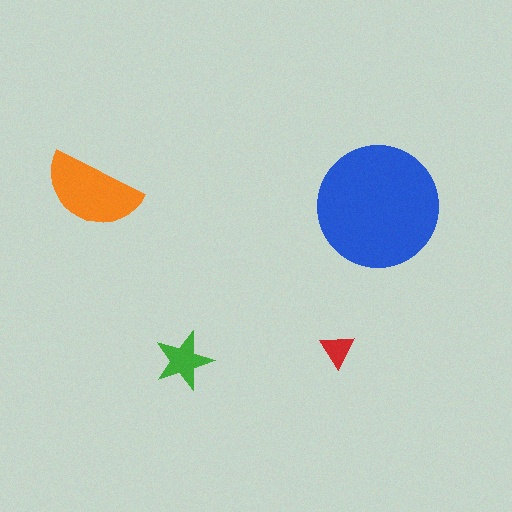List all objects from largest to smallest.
The blue circle, the orange semicircle, the green star, the red triangle.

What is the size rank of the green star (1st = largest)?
3rd.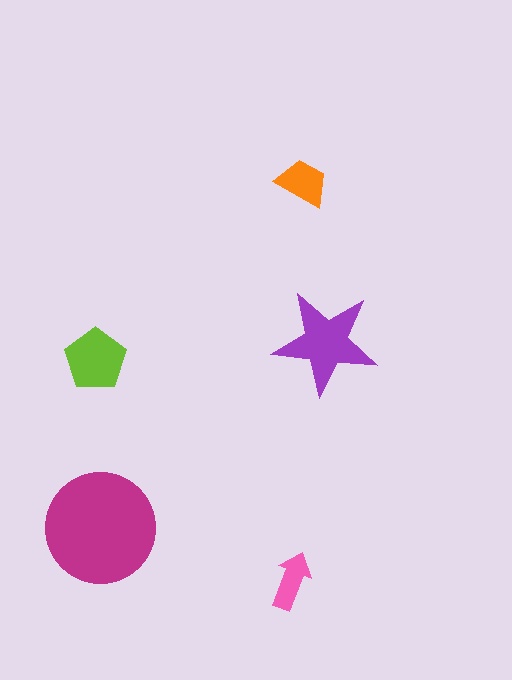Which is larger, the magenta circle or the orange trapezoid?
The magenta circle.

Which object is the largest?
The magenta circle.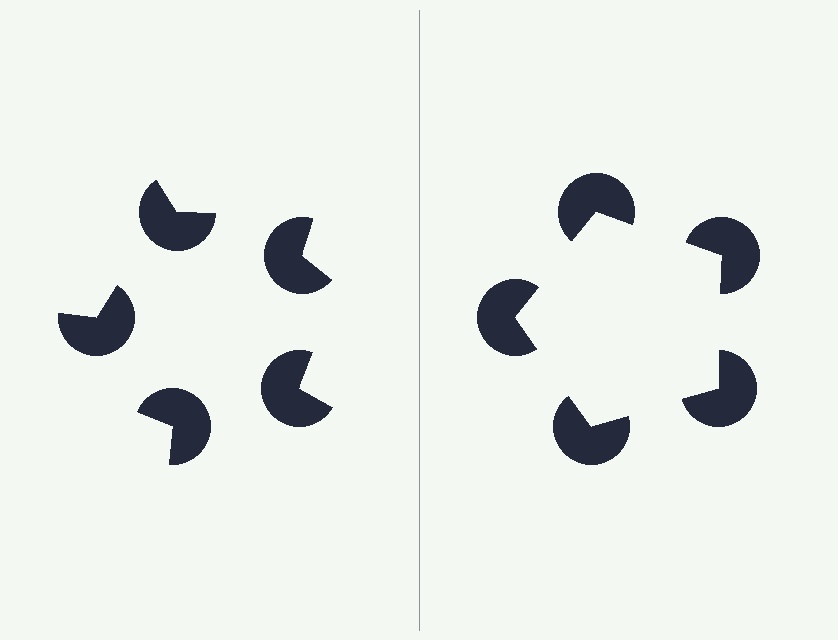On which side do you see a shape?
An illusory pentagon appears on the right side. On the left side the wedge cuts are rotated, so no coherent shape forms.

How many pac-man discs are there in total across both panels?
10 — 5 on each side.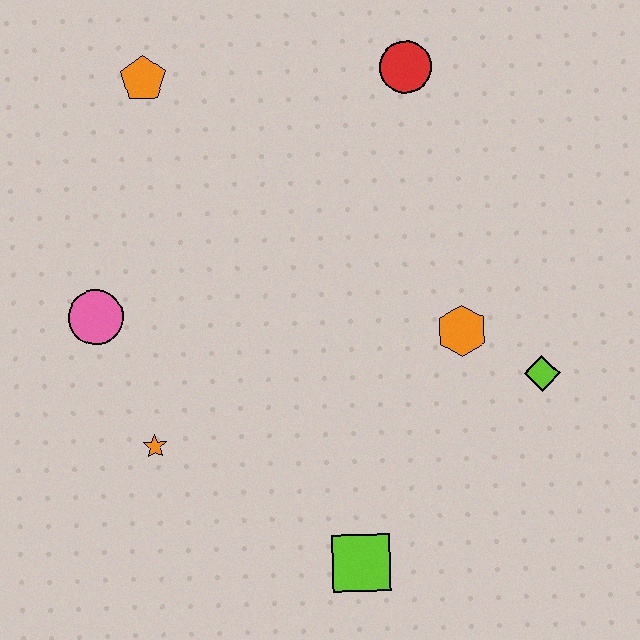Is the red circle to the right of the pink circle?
Yes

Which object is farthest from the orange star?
The red circle is farthest from the orange star.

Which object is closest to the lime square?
The orange star is closest to the lime square.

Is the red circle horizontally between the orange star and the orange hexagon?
Yes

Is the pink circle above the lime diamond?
Yes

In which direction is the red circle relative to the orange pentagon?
The red circle is to the right of the orange pentagon.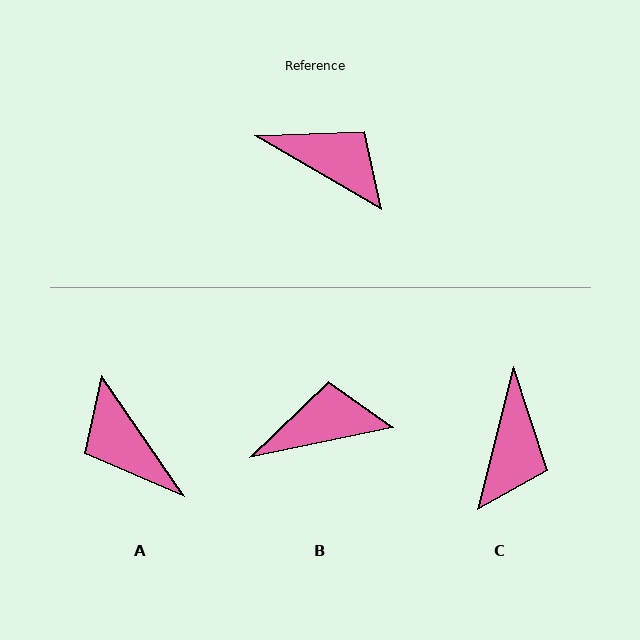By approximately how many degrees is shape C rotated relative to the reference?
Approximately 74 degrees clockwise.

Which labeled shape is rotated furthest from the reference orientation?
A, about 155 degrees away.